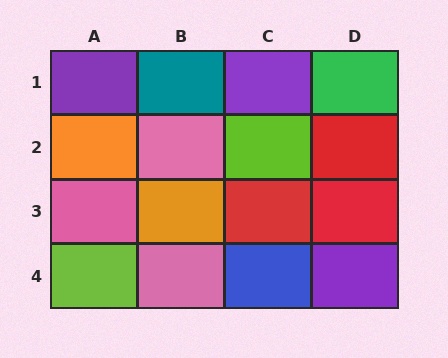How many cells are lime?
2 cells are lime.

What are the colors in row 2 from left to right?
Orange, pink, lime, red.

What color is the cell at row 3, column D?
Red.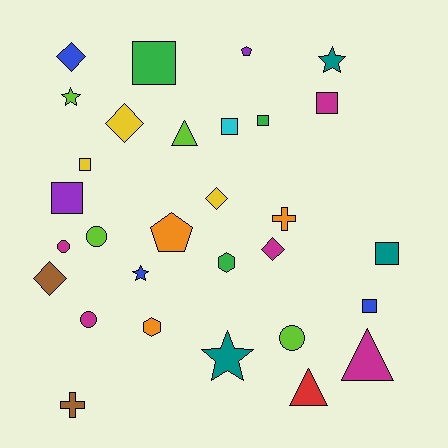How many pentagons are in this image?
There are 2 pentagons.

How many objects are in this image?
There are 30 objects.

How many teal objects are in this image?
There are 3 teal objects.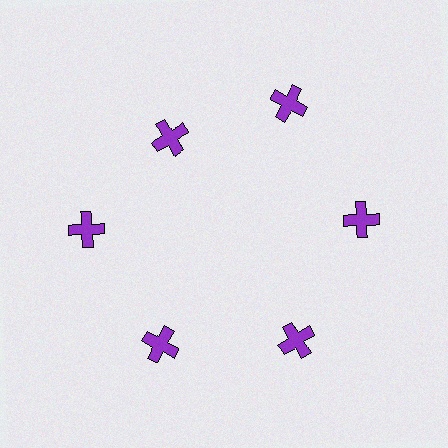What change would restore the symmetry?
The symmetry would be restored by moving it outward, back onto the ring so that all 6 crosses sit at equal angles and equal distance from the center.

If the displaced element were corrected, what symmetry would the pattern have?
It would have 6-fold rotational symmetry — the pattern would map onto itself every 60 degrees.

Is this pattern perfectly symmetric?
No. The 6 purple crosses are arranged in a ring, but one element near the 11 o'clock position is pulled inward toward the center, breaking the 6-fold rotational symmetry.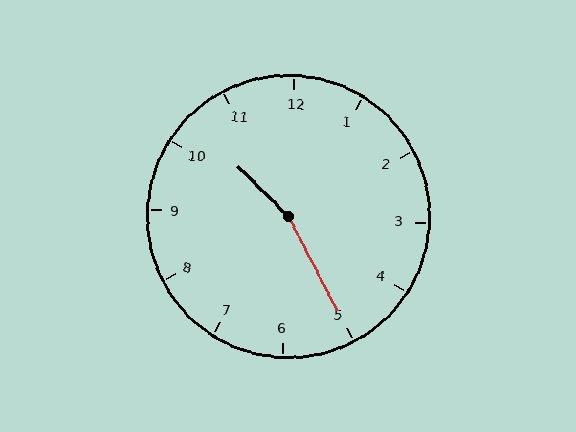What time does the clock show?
10:25.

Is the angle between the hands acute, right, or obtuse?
It is obtuse.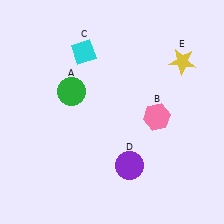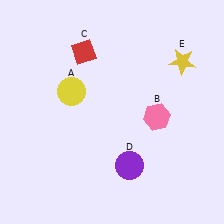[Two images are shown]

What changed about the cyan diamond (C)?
In Image 1, C is cyan. In Image 2, it changed to red.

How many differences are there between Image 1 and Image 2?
There are 2 differences between the two images.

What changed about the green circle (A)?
In Image 1, A is green. In Image 2, it changed to yellow.